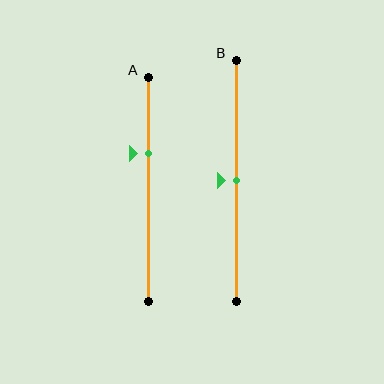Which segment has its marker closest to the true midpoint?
Segment B has its marker closest to the true midpoint.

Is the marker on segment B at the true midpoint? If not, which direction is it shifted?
Yes, the marker on segment B is at the true midpoint.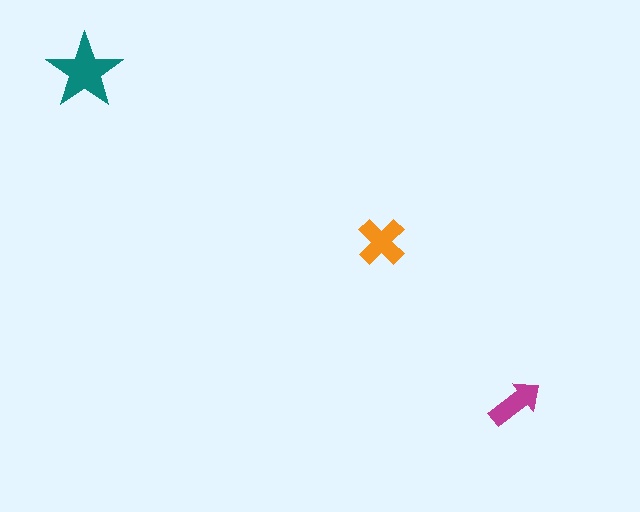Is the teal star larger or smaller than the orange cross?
Larger.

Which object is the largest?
The teal star.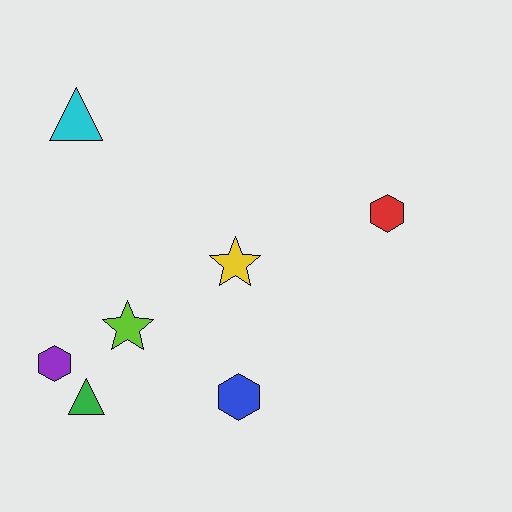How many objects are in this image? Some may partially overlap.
There are 7 objects.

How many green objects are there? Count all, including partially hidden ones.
There is 1 green object.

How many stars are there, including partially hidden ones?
There are 2 stars.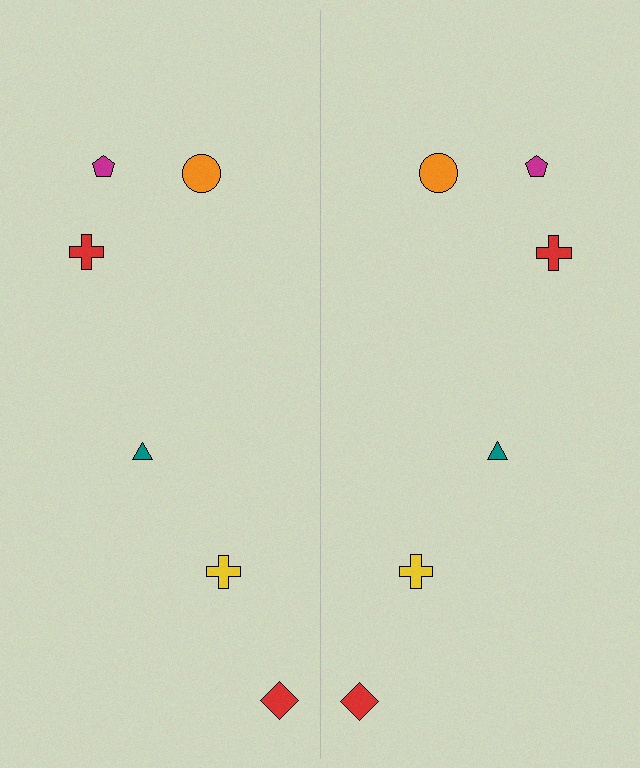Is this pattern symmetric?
Yes, this pattern has bilateral (reflection) symmetry.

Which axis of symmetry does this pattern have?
The pattern has a vertical axis of symmetry running through the center of the image.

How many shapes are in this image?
There are 12 shapes in this image.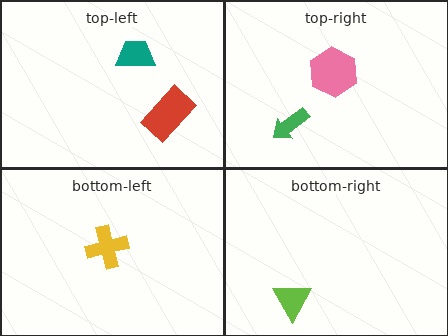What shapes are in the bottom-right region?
The lime triangle.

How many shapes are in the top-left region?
2.